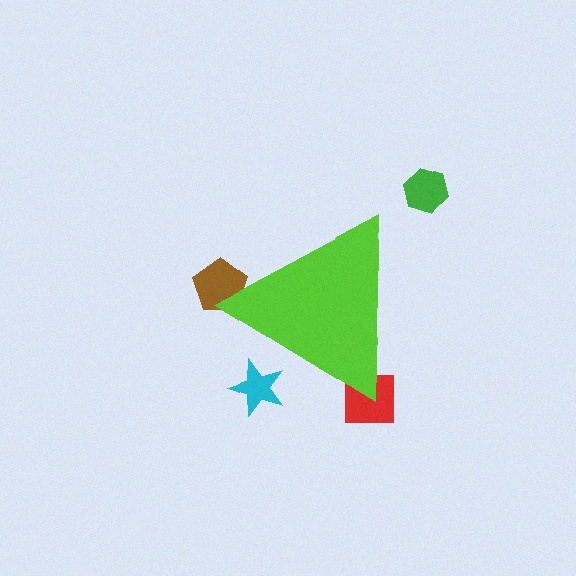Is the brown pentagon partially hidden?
Yes, the brown pentagon is partially hidden behind the lime triangle.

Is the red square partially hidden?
Yes, the red square is partially hidden behind the lime triangle.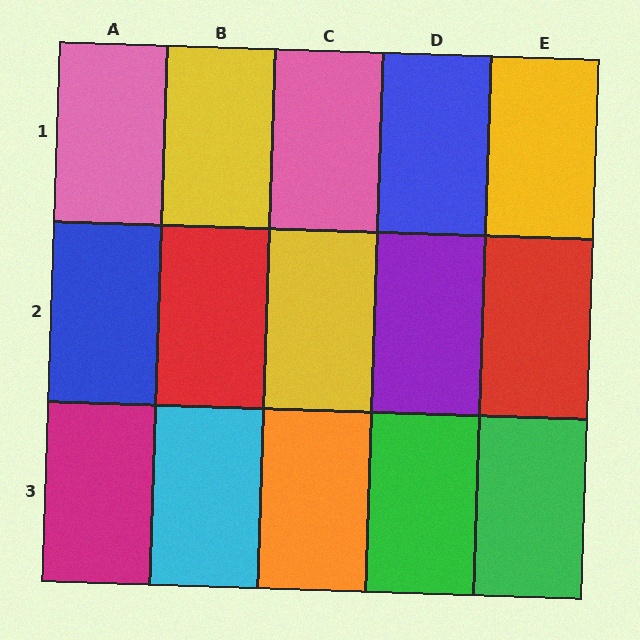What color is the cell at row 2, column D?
Purple.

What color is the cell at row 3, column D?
Green.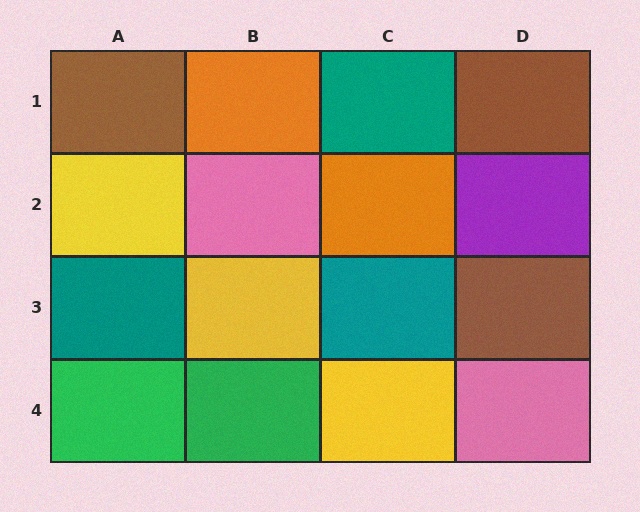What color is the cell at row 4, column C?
Yellow.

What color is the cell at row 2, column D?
Purple.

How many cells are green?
2 cells are green.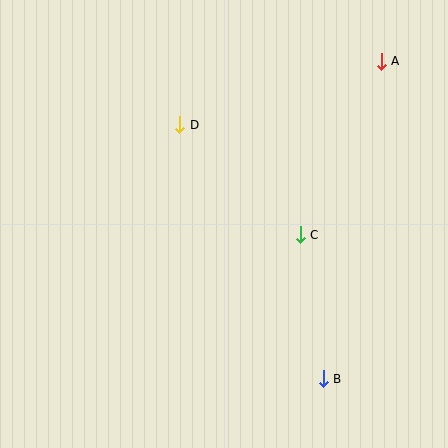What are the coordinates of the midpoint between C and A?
The midpoint between C and A is at (341, 148).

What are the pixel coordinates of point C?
Point C is at (300, 235).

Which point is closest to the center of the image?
Point C at (300, 235) is closest to the center.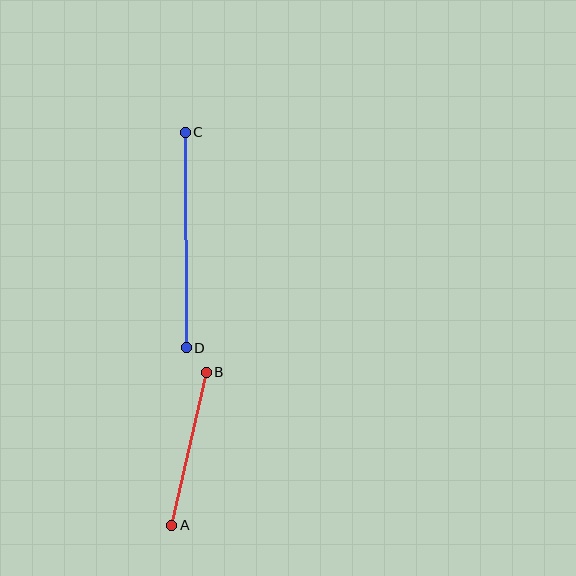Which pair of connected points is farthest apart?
Points C and D are farthest apart.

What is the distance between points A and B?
The distance is approximately 157 pixels.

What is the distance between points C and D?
The distance is approximately 216 pixels.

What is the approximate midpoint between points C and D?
The midpoint is at approximately (186, 240) pixels.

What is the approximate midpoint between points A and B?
The midpoint is at approximately (189, 449) pixels.